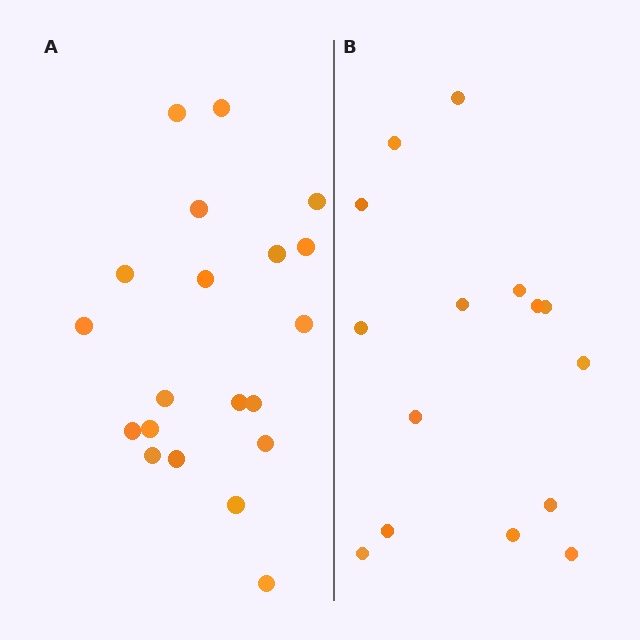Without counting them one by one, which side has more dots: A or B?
Region A (the left region) has more dots.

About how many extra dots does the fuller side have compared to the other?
Region A has about 5 more dots than region B.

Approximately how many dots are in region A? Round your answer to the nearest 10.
About 20 dots.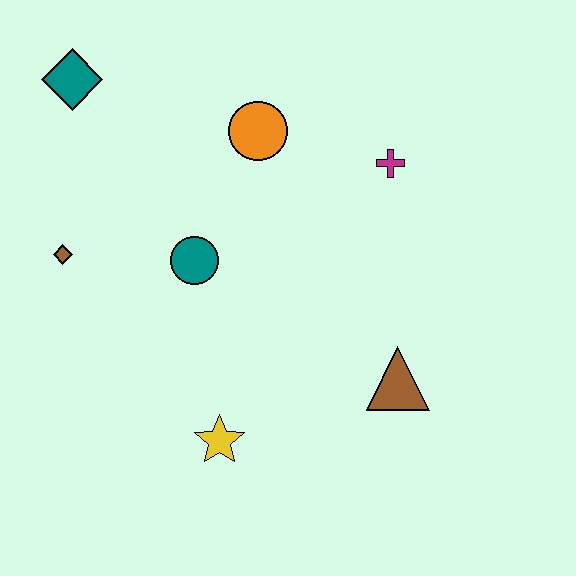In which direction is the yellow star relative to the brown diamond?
The yellow star is below the brown diamond.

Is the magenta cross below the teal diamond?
Yes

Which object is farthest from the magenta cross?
The brown diamond is farthest from the magenta cross.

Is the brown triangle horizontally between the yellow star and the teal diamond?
No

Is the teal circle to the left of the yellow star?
Yes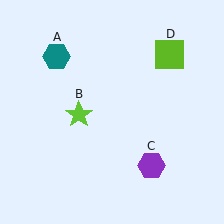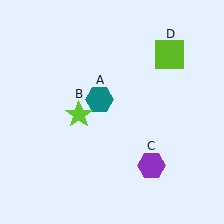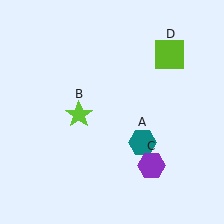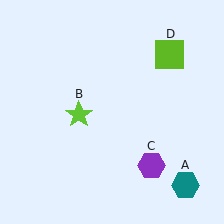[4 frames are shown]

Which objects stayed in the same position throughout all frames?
Lime star (object B) and purple hexagon (object C) and lime square (object D) remained stationary.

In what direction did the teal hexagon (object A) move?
The teal hexagon (object A) moved down and to the right.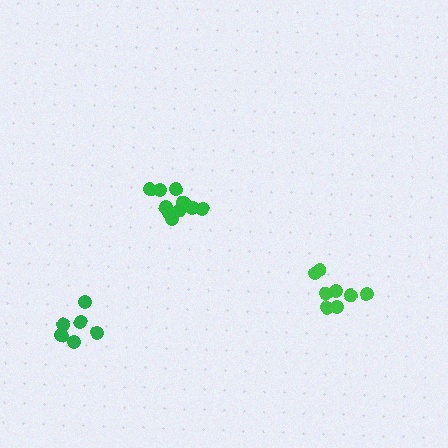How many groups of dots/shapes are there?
There are 3 groups.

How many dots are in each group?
Group 1: 8 dots, Group 2: 6 dots, Group 3: 11 dots (25 total).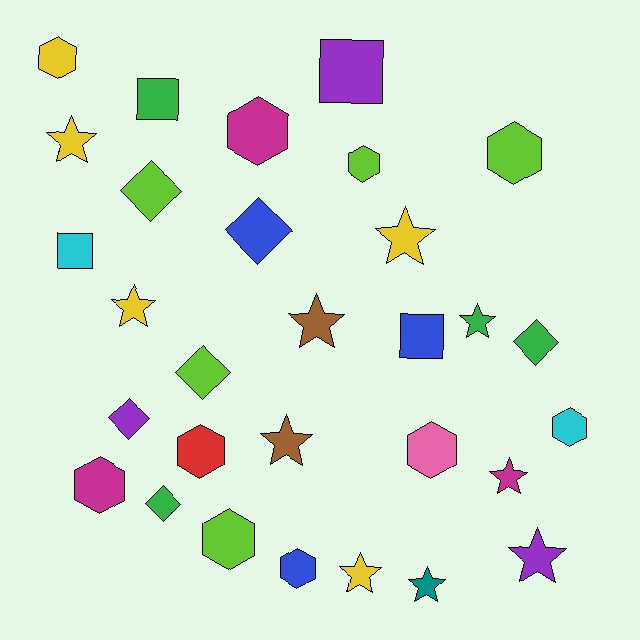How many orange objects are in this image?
There are no orange objects.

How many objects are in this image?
There are 30 objects.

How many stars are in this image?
There are 10 stars.